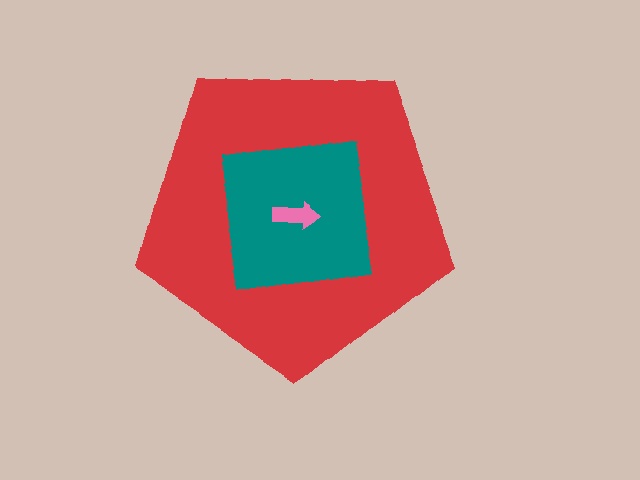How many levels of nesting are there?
3.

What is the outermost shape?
The red pentagon.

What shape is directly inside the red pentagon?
The teal square.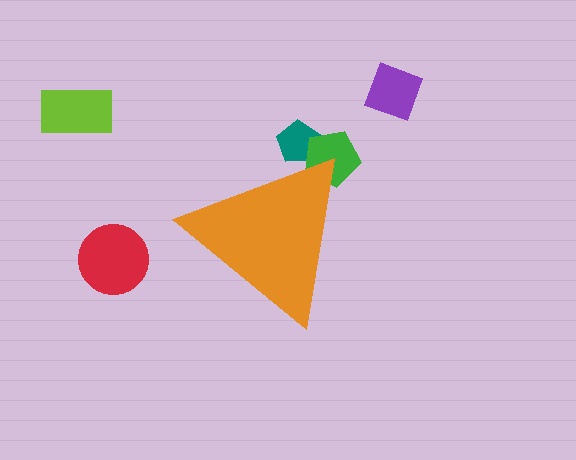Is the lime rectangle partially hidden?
No, the lime rectangle is fully visible.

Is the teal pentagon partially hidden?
Yes, the teal pentagon is partially hidden behind the orange triangle.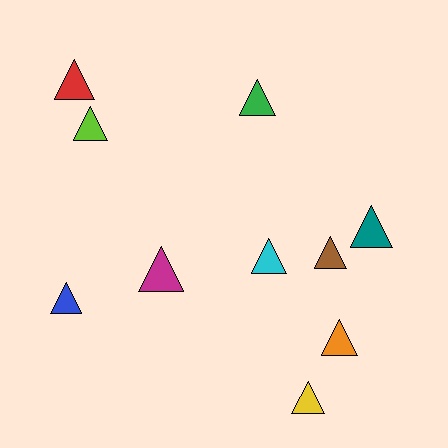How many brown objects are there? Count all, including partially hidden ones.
There is 1 brown object.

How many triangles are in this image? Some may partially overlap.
There are 10 triangles.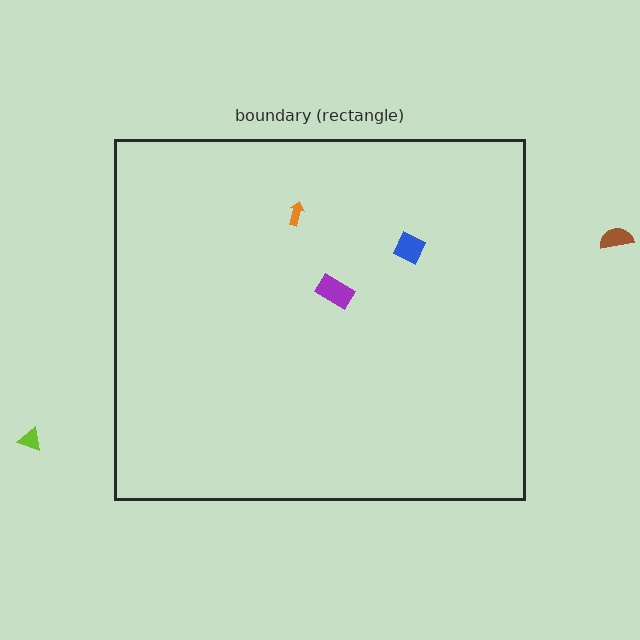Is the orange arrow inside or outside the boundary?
Inside.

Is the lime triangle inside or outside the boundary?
Outside.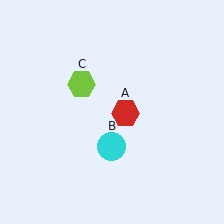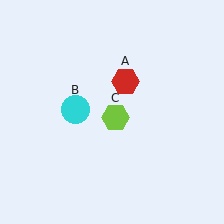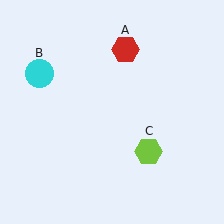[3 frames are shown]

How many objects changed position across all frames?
3 objects changed position: red hexagon (object A), cyan circle (object B), lime hexagon (object C).